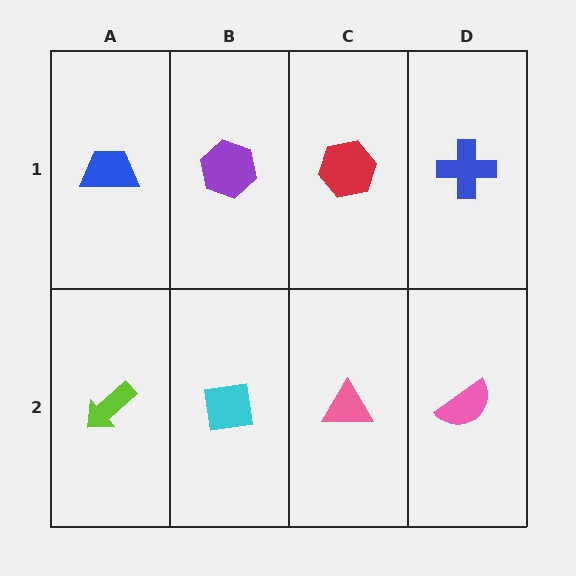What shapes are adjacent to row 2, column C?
A red hexagon (row 1, column C), a cyan square (row 2, column B), a pink semicircle (row 2, column D).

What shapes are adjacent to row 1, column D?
A pink semicircle (row 2, column D), a red hexagon (row 1, column C).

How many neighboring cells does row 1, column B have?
3.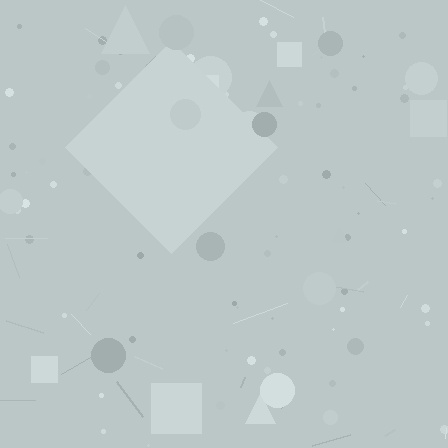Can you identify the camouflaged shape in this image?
The camouflaged shape is a diamond.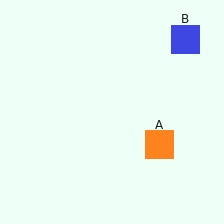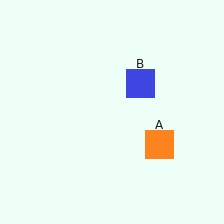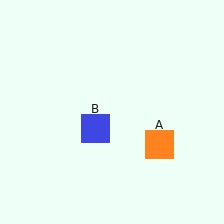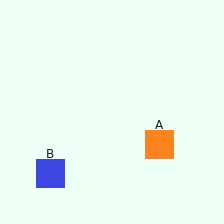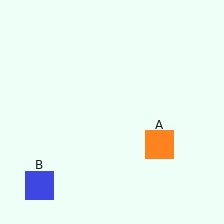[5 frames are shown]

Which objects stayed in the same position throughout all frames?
Orange square (object A) remained stationary.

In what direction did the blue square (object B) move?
The blue square (object B) moved down and to the left.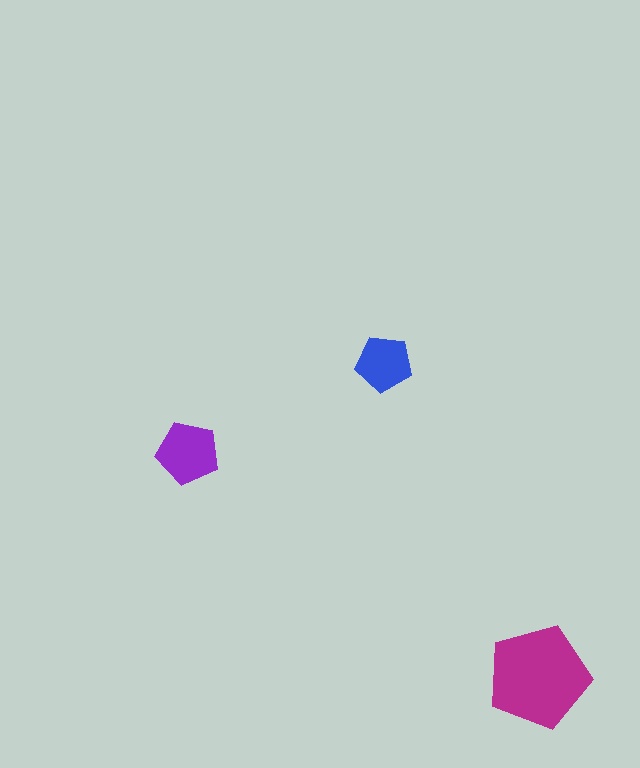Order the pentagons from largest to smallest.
the magenta one, the purple one, the blue one.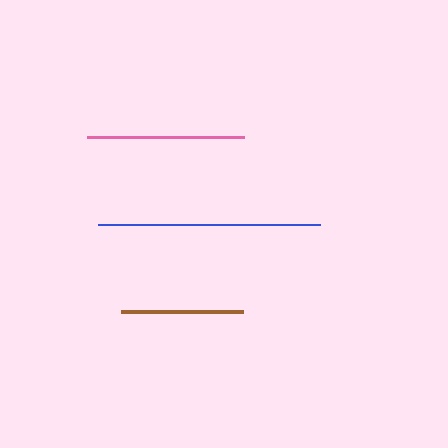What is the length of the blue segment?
The blue segment is approximately 222 pixels long.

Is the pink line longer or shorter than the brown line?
The pink line is longer than the brown line.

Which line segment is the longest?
The blue line is the longest at approximately 222 pixels.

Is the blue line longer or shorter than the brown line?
The blue line is longer than the brown line.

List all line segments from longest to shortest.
From longest to shortest: blue, pink, brown.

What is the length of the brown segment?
The brown segment is approximately 122 pixels long.